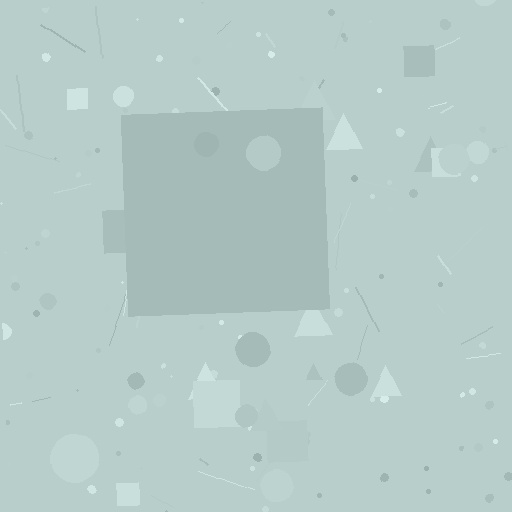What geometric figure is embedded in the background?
A square is embedded in the background.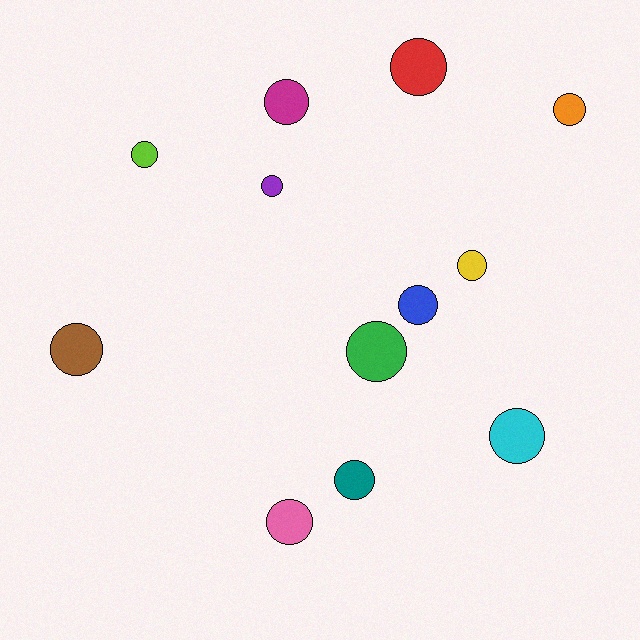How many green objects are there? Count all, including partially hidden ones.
There is 1 green object.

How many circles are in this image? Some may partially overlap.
There are 12 circles.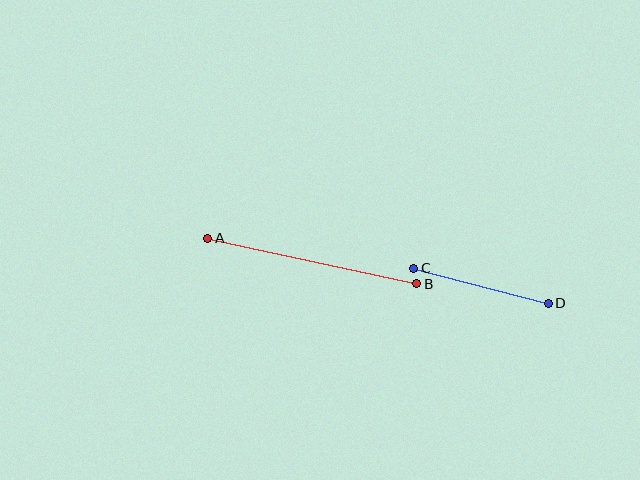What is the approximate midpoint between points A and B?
The midpoint is at approximately (312, 261) pixels.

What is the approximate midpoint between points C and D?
The midpoint is at approximately (481, 286) pixels.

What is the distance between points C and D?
The distance is approximately 139 pixels.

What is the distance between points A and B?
The distance is approximately 214 pixels.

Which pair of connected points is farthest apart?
Points A and B are farthest apart.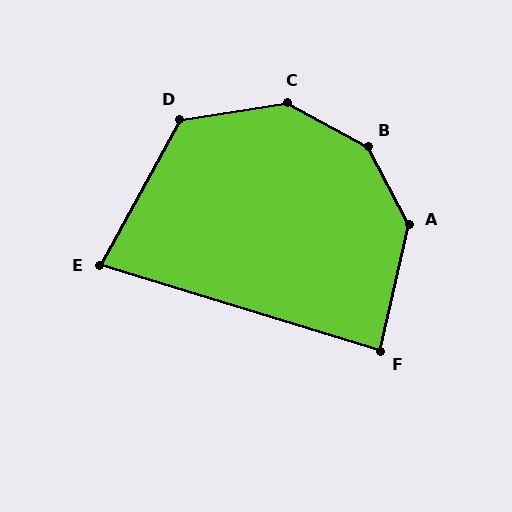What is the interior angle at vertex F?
Approximately 86 degrees (approximately right).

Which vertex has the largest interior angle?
B, at approximately 147 degrees.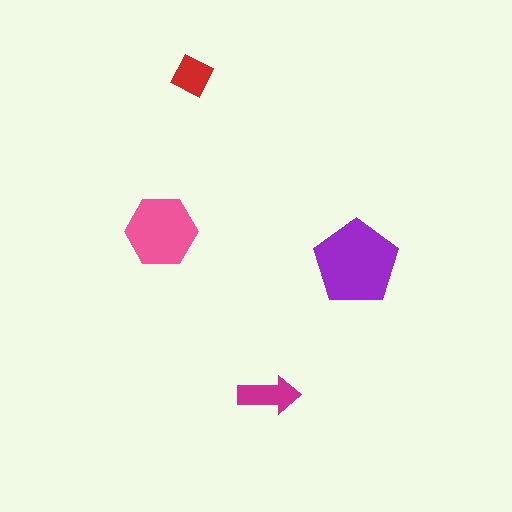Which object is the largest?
The purple pentagon.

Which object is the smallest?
The red square.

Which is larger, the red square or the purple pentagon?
The purple pentagon.